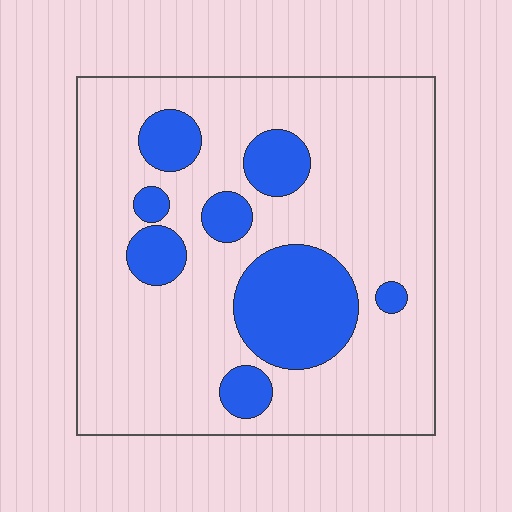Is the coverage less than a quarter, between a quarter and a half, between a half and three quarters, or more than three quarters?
Less than a quarter.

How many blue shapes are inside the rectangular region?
8.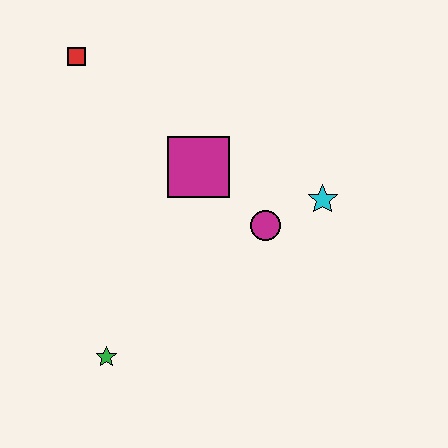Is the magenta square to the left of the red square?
No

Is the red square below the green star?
No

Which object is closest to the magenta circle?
The cyan star is closest to the magenta circle.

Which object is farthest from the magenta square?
The green star is farthest from the magenta square.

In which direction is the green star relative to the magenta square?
The green star is below the magenta square.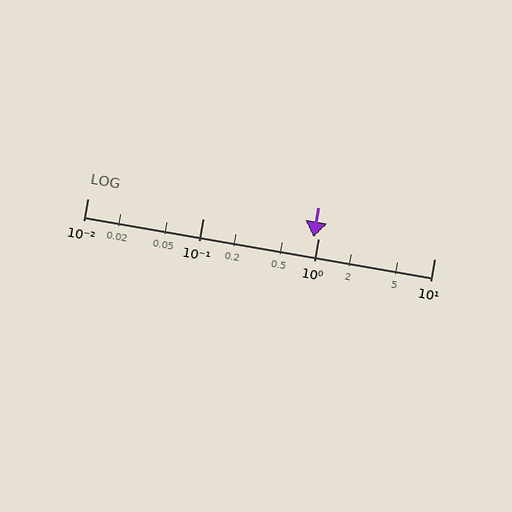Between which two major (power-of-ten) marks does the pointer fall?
The pointer is between 0.1 and 1.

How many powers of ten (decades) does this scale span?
The scale spans 3 decades, from 0.01 to 10.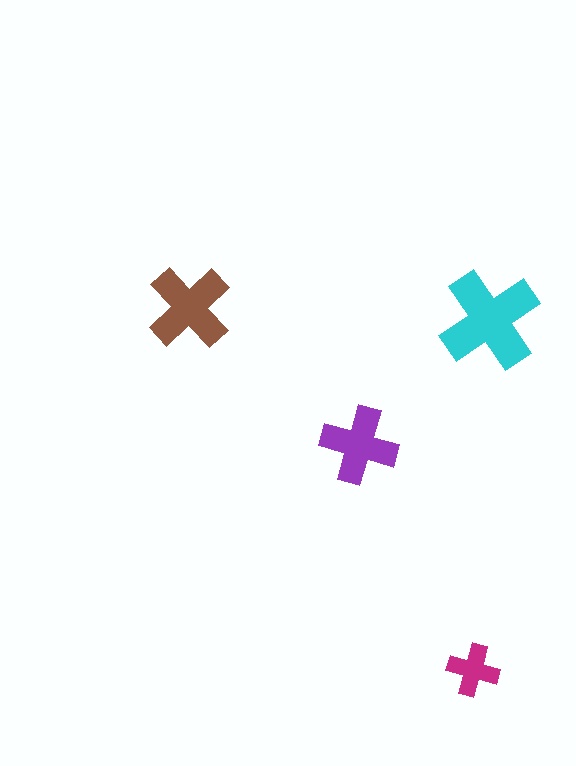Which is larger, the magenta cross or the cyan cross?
The cyan one.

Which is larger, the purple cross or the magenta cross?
The purple one.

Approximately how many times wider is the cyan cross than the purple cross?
About 1.5 times wider.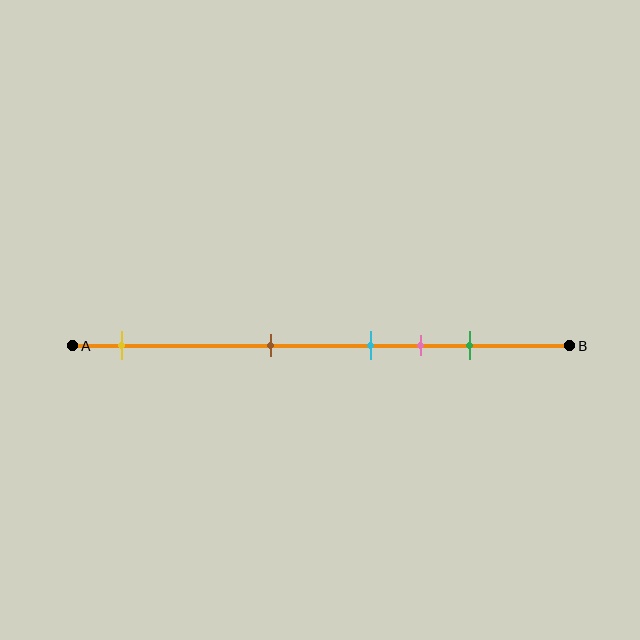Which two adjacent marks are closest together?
The cyan and pink marks are the closest adjacent pair.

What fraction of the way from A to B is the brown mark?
The brown mark is approximately 40% (0.4) of the way from A to B.